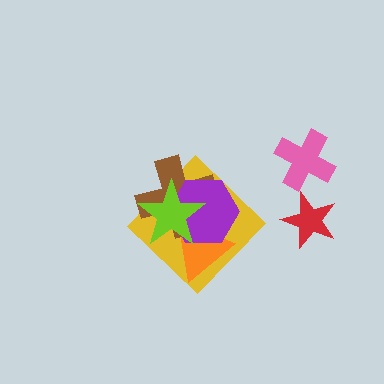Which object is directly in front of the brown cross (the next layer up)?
The purple hexagon is directly in front of the brown cross.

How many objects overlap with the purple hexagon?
4 objects overlap with the purple hexagon.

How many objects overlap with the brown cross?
4 objects overlap with the brown cross.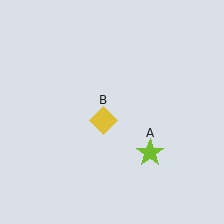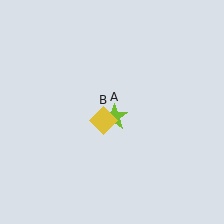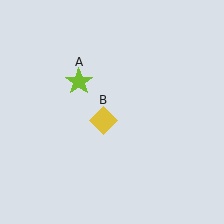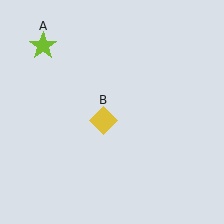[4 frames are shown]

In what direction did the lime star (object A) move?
The lime star (object A) moved up and to the left.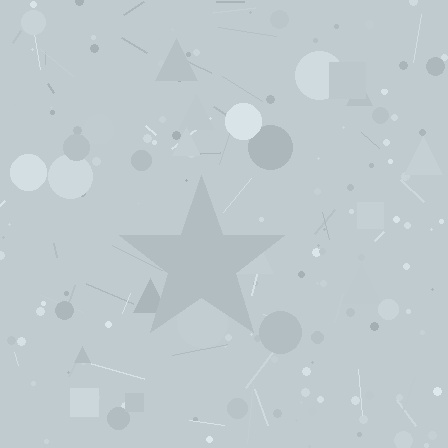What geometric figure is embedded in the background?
A star is embedded in the background.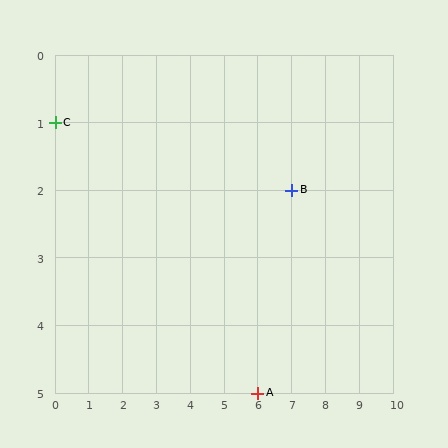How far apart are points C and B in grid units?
Points C and B are 7 columns and 1 row apart (about 7.1 grid units diagonally).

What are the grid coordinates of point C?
Point C is at grid coordinates (0, 1).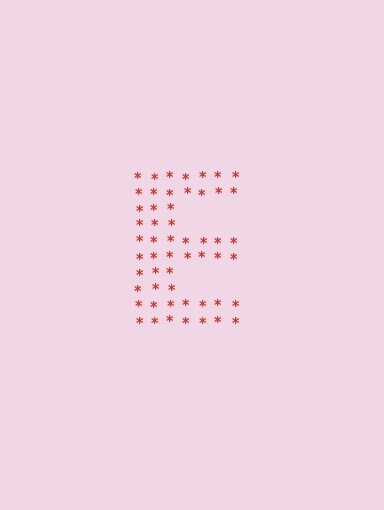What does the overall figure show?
The overall figure shows the letter E.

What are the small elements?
The small elements are asterisks.